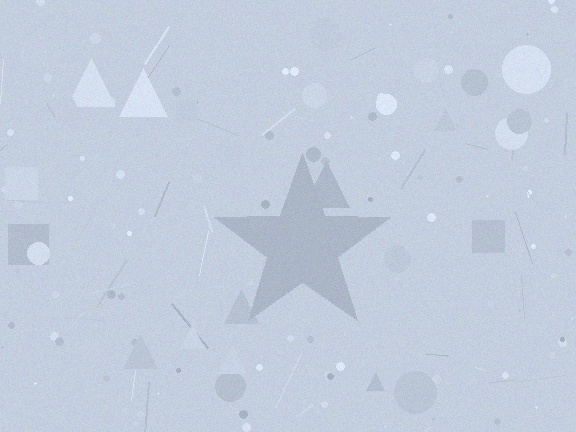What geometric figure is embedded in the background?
A star is embedded in the background.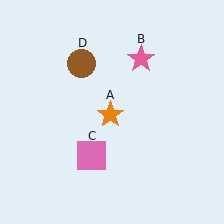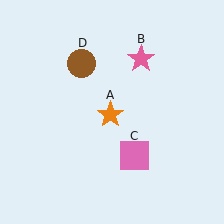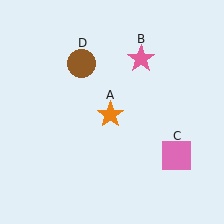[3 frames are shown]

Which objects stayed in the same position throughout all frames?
Orange star (object A) and pink star (object B) and brown circle (object D) remained stationary.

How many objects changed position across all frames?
1 object changed position: pink square (object C).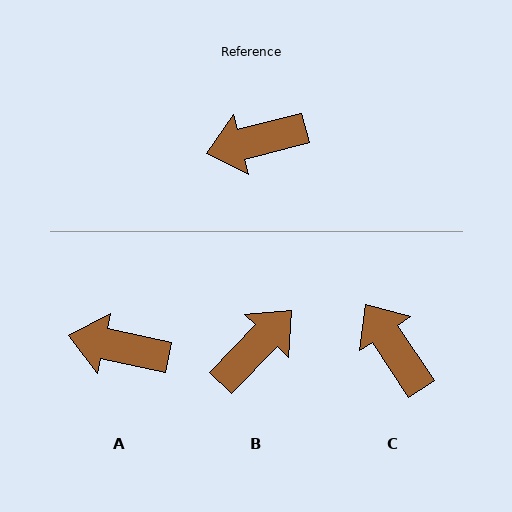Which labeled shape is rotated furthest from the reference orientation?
B, about 149 degrees away.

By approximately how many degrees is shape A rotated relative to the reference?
Approximately 27 degrees clockwise.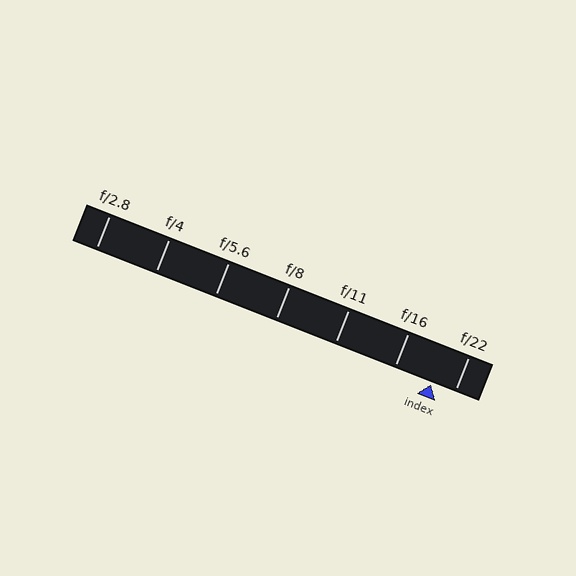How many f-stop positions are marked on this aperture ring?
There are 7 f-stop positions marked.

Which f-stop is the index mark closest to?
The index mark is closest to f/22.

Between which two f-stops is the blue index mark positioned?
The index mark is between f/16 and f/22.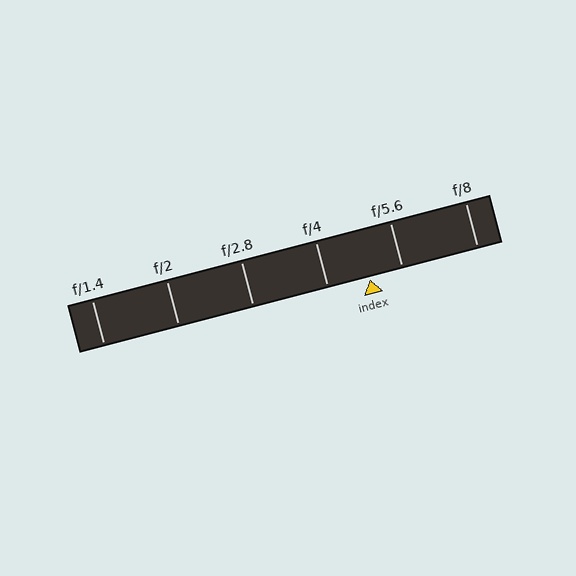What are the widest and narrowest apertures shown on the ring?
The widest aperture shown is f/1.4 and the narrowest is f/8.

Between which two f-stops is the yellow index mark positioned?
The index mark is between f/4 and f/5.6.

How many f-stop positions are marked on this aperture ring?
There are 6 f-stop positions marked.